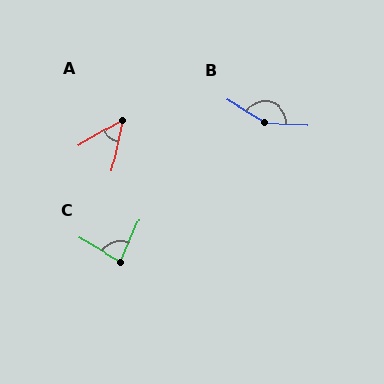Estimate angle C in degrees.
Approximately 84 degrees.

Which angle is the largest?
B, at approximately 150 degrees.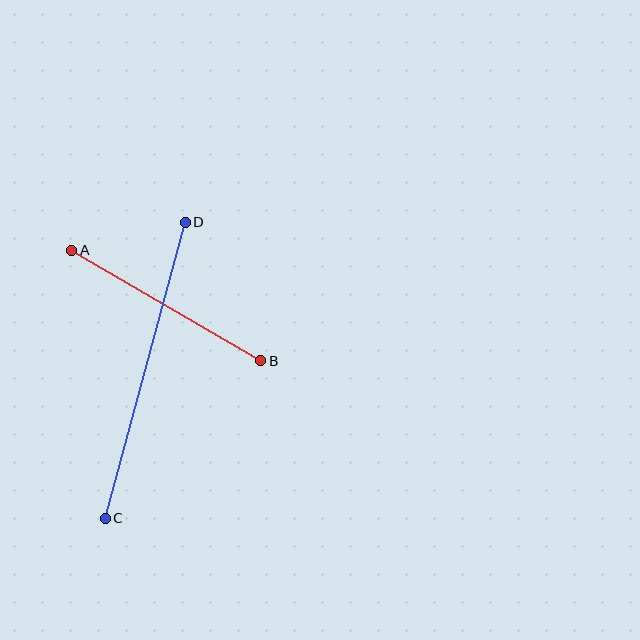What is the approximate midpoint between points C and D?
The midpoint is at approximately (145, 370) pixels.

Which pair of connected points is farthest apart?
Points C and D are farthest apart.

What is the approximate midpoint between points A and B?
The midpoint is at approximately (166, 306) pixels.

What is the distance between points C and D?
The distance is approximately 306 pixels.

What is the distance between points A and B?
The distance is approximately 219 pixels.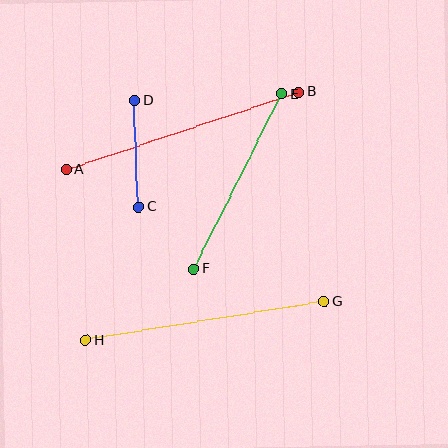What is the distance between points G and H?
The distance is approximately 242 pixels.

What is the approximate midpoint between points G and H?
The midpoint is at approximately (205, 321) pixels.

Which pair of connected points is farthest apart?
Points A and B are farthest apart.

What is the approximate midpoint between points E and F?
The midpoint is at approximately (237, 181) pixels.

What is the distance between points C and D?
The distance is approximately 106 pixels.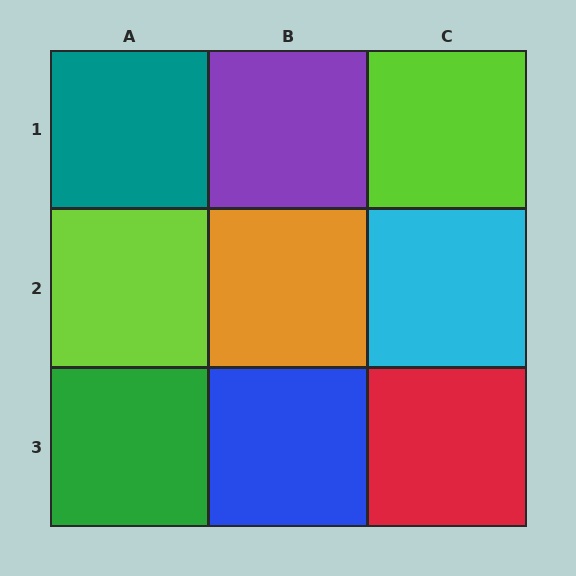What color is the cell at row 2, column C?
Cyan.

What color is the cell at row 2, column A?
Lime.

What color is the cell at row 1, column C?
Lime.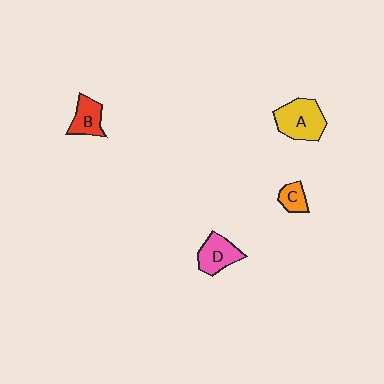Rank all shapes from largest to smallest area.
From largest to smallest: A (yellow), D (pink), B (red), C (orange).